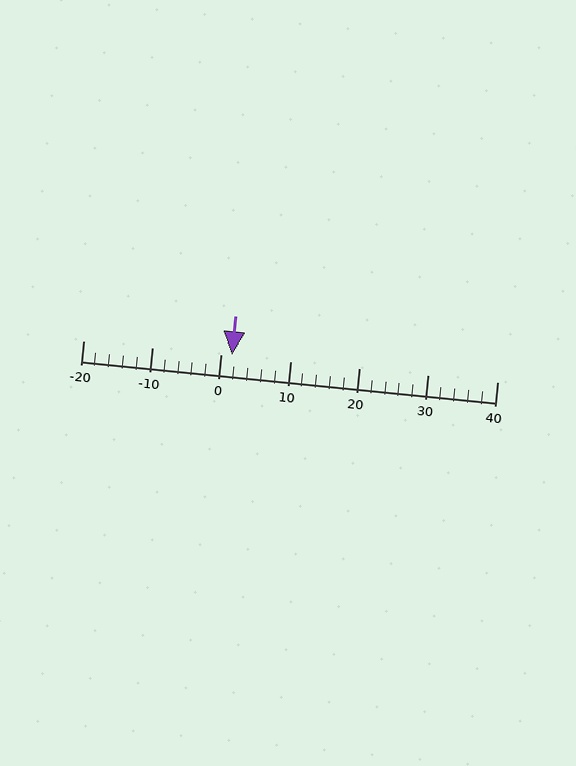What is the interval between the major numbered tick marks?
The major tick marks are spaced 10 units apart.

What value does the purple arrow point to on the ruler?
The purple arrow points to approximately 2.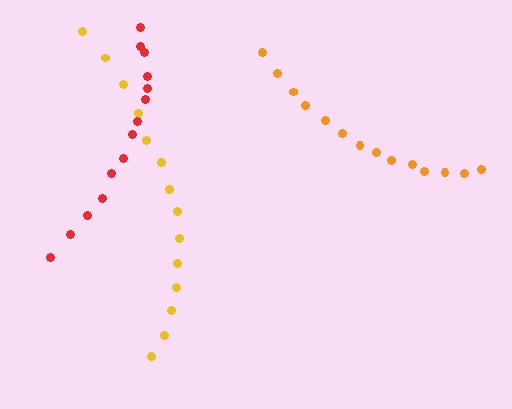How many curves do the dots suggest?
There are 3 distinct paths.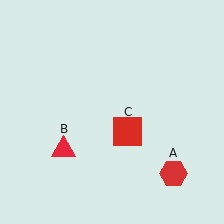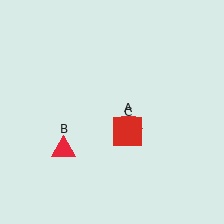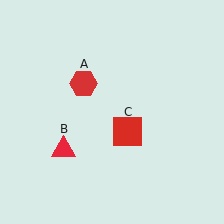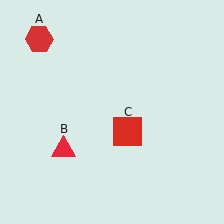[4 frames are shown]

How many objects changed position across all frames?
1 object changed position: red hexagon (object A).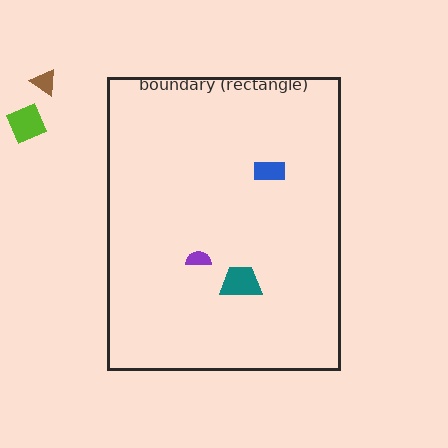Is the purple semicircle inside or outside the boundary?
Inside.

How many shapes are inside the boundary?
3 inside, 2 outside.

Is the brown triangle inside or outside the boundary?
Outside.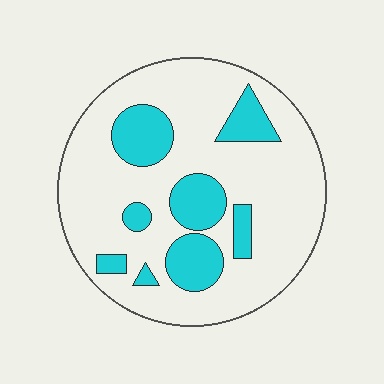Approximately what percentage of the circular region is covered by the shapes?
Approximately 25%.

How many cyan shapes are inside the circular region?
8.